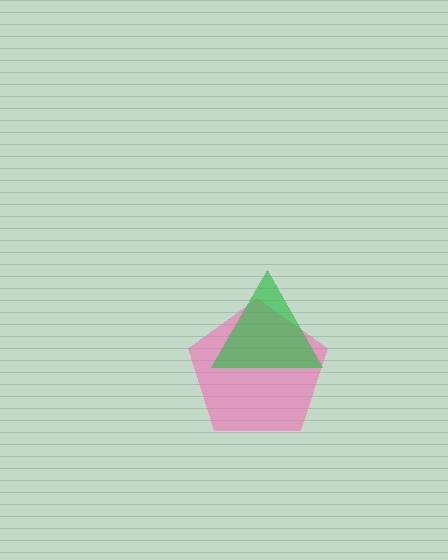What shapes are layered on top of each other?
The layered shapes are: a pink pentagon, a green triangle.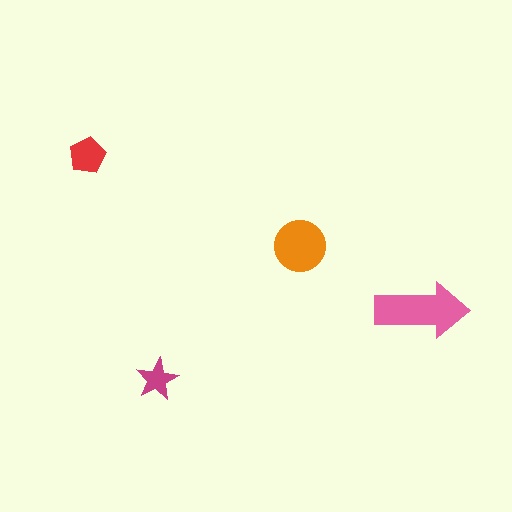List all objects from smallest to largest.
The magenta star, the red pentagon, the orange circle, the pink arrow.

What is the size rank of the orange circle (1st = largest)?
2nd.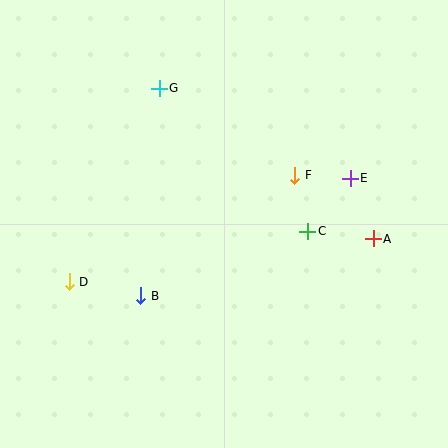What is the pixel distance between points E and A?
The distance between E and A is 65 pixels.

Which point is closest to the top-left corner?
Point G is closest to the top-left corner.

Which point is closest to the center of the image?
Point C at (308, 231) is closest to the center.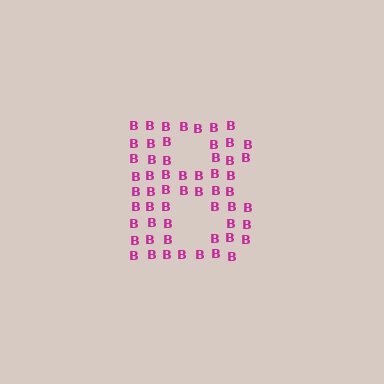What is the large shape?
The large shape is the letter B.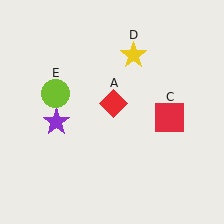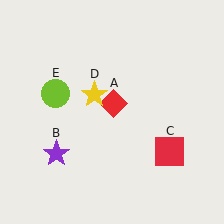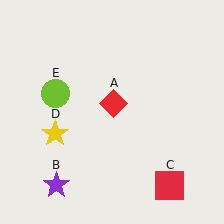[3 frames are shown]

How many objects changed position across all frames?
3 objects changed position: purple star (object B), red square (object C), yellow star (object D).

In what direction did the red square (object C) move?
The red square (object C) moved down.